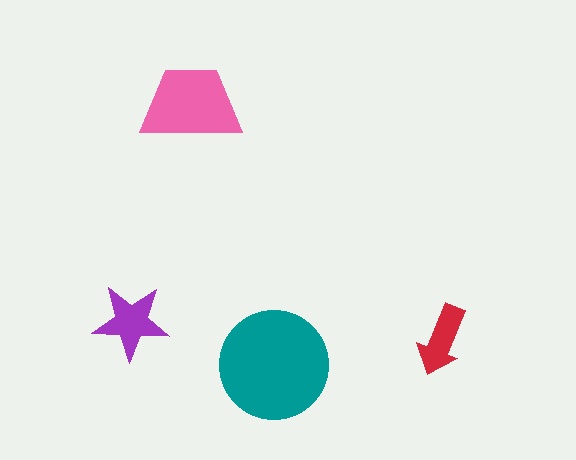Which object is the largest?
The teal circle.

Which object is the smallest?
The red arrow.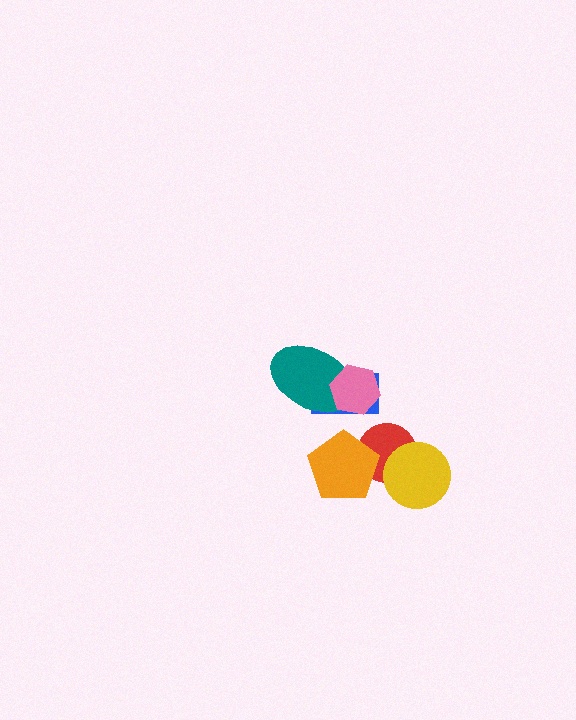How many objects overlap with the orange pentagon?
1 object overlaps with the orange pentagon.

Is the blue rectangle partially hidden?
Yes, it is partially covered by another shape.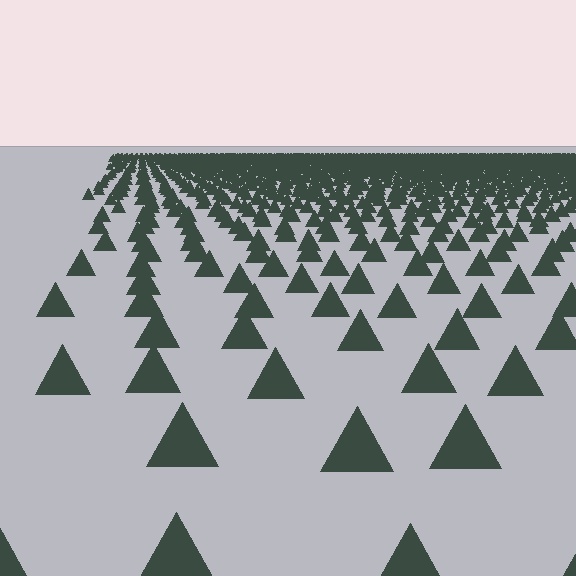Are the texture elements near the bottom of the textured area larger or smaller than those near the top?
Larger. Near the bottom, elements are closer to the viewer and appear at a bigger on-screen size.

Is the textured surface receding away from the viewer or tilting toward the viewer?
The surface is receding away from the viewer. Texture elements get smaller and denser toward the top.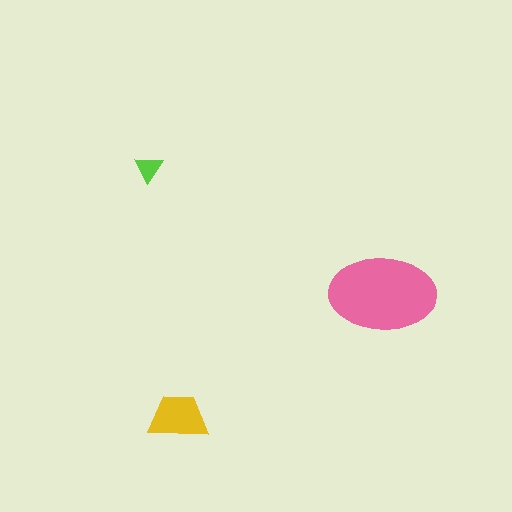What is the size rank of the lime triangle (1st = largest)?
3rd.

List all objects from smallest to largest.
The lime triangle, the yellow trapezoid, the pink ellipse.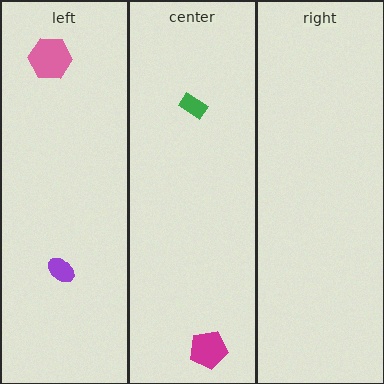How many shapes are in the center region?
2.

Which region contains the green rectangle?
The center region.